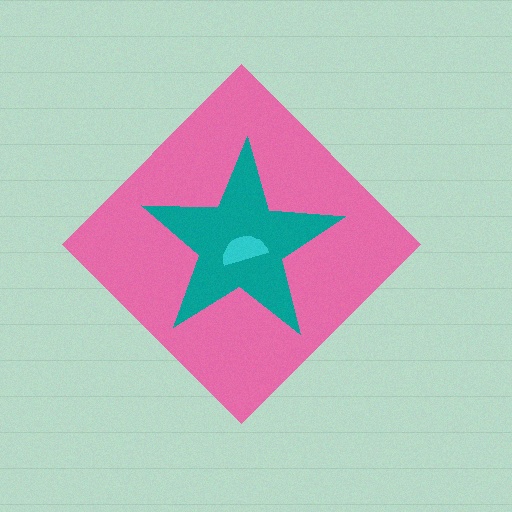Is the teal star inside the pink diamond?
Yes.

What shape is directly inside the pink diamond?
The teal star.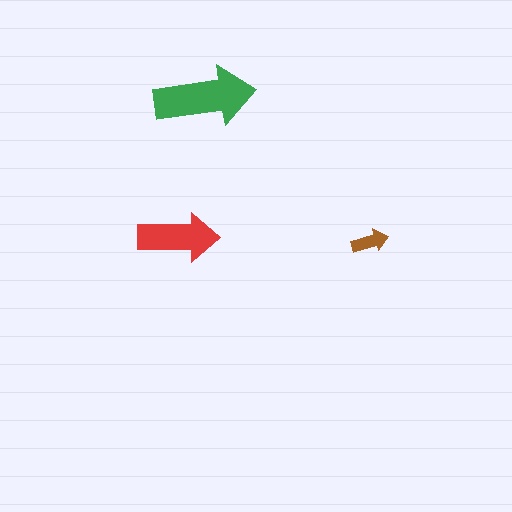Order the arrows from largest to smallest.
the green one, the red one, the brown one.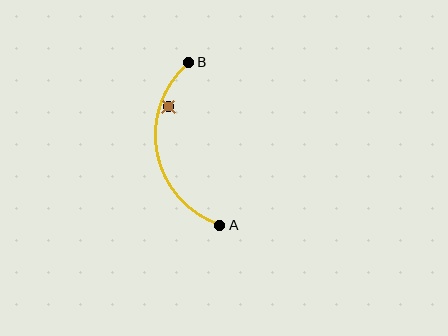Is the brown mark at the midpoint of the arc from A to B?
No — the brown mark does not lie on the arc at all. It sits slightly inside the curve.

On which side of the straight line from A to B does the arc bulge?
The arc bulges to the left of the straight line connecting A and B.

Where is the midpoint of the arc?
The arc midpoint is the point on the curve farthest from the straight line joining A and B. It sits to the left of that line.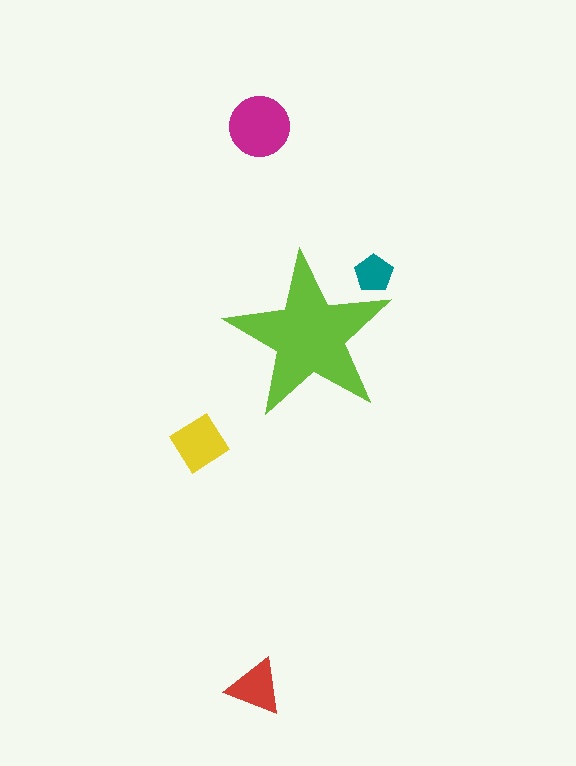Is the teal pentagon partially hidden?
Yes, the teal pentagon is partially hidden behind the lime star.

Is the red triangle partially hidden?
No, the red triangle is fully visible.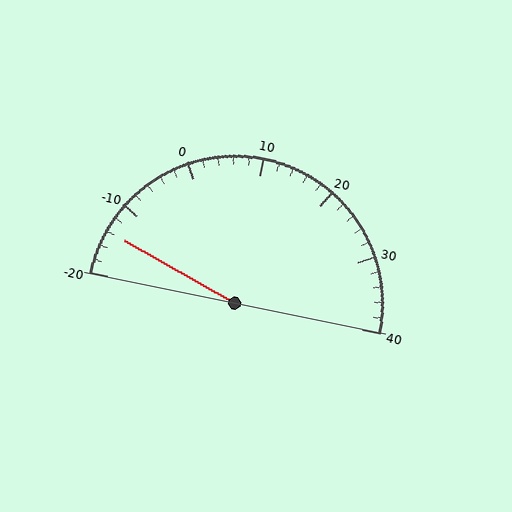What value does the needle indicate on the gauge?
The needle indicates approximately -14.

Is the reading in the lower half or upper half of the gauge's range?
The reading is in the lower half of the range (-20 to 40).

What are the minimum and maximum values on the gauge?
The gauge ranges from -20 to 40.